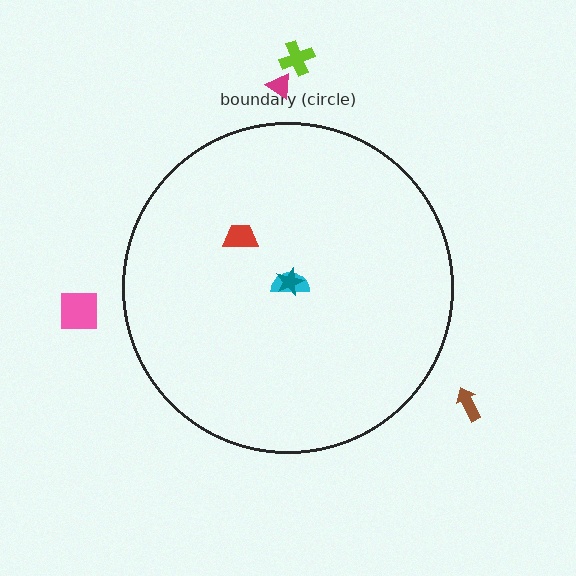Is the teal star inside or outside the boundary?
Inside.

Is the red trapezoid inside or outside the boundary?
Inside.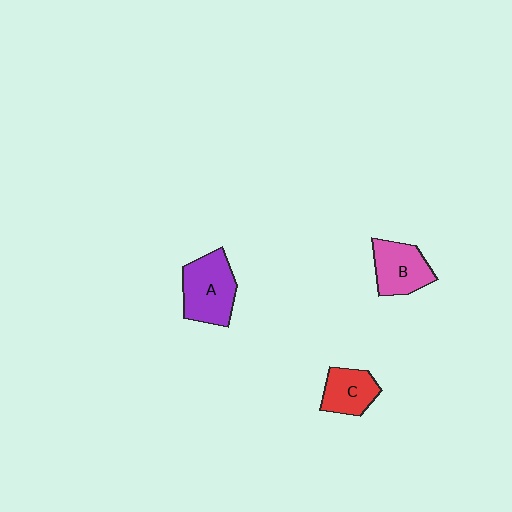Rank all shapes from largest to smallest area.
From largest to smallest: A (purple), B (pink), C (red).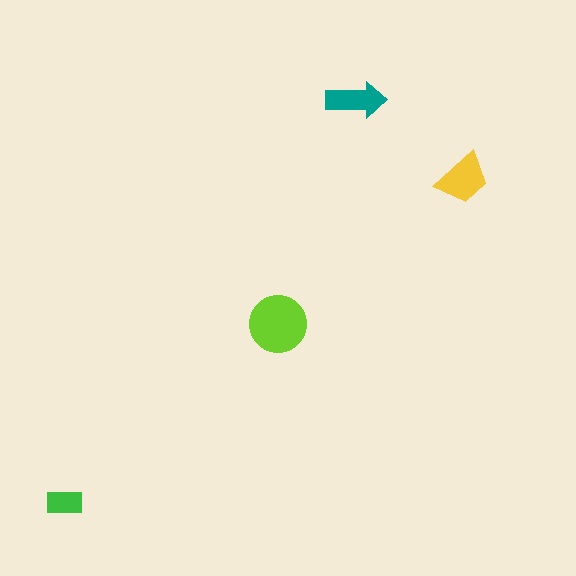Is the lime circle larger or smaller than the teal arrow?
Larger.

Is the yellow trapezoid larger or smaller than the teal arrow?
Larger.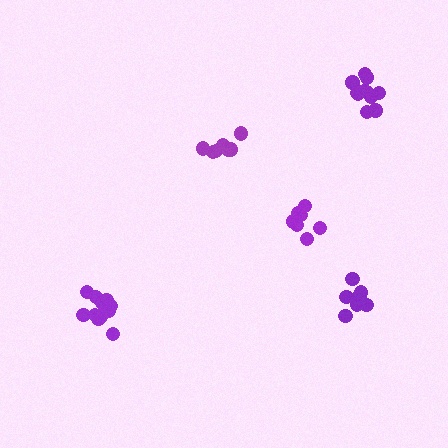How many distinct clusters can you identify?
There are 5 distinct clusters.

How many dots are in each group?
Group 1: 7 dots, Group 2: 13 dots, Group 3: 7 dots, Group 4: 11 dots, Group 5: 7 dots (45 total).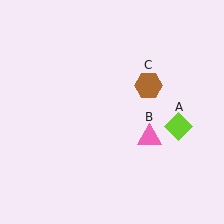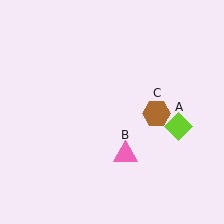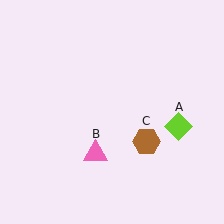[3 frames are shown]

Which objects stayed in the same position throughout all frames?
Lime diamond (object A) remained stationary.